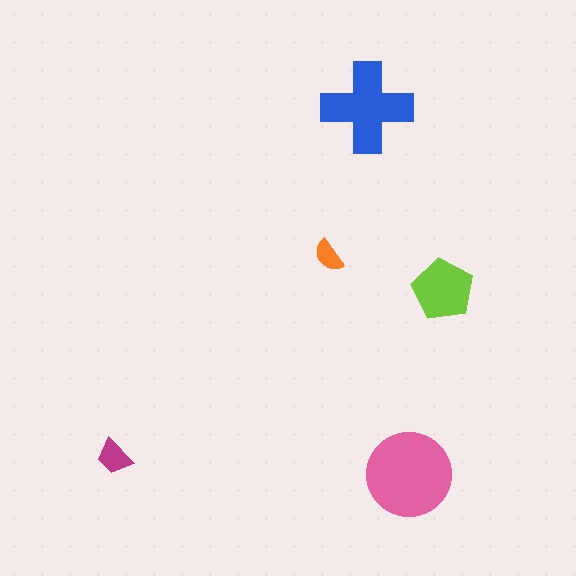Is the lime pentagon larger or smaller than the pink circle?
Smaller.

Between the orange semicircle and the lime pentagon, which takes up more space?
The lime pentagon.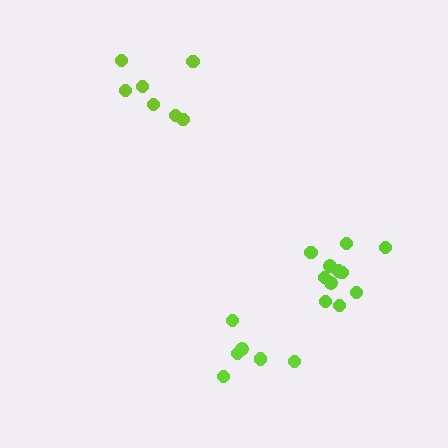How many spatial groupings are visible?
There are 3 spatial groupings.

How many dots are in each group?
Group 1: 6 dots, Group 2: 7 dots, Group 3: 11 dots (24 total).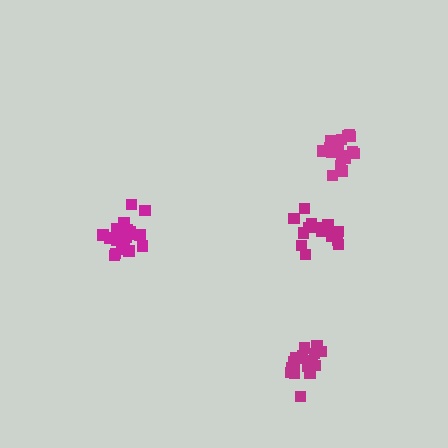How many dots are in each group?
Group 1: 20 dots, Group 2: 17 dots, Group 3: 15 dots, Group 4: 18 dots (70 total).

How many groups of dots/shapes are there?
There are 4 groups.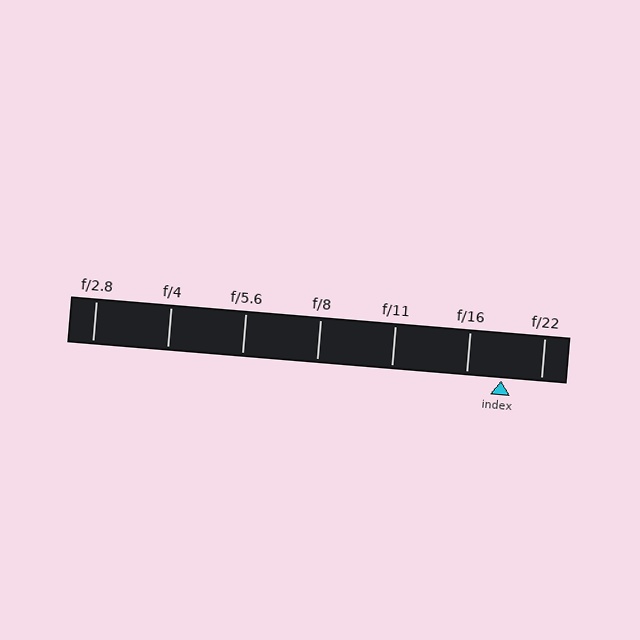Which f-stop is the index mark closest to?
The index mark is closest to f/16.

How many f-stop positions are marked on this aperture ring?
There are 7 f-stop positions marked.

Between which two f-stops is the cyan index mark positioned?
The index mark is between f/16 and f/22.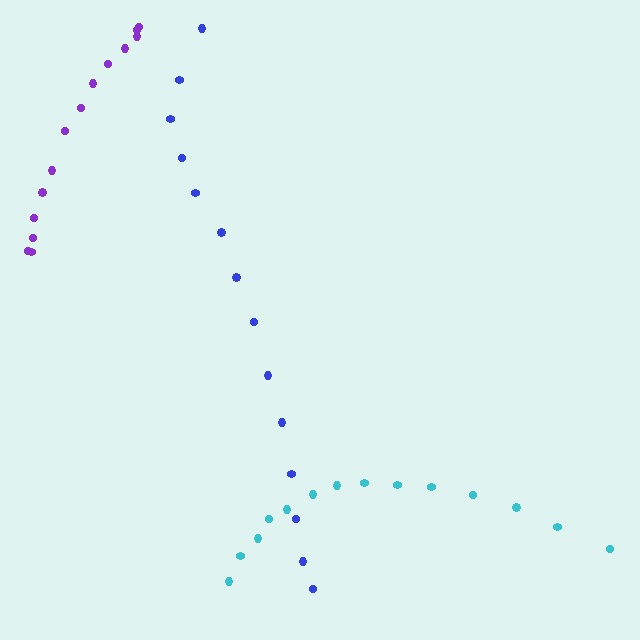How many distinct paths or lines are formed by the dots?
There are 3 distinct paths.